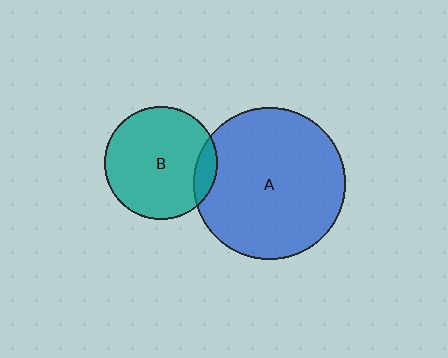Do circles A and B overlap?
Yes.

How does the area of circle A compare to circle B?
Approximately 1.8 times.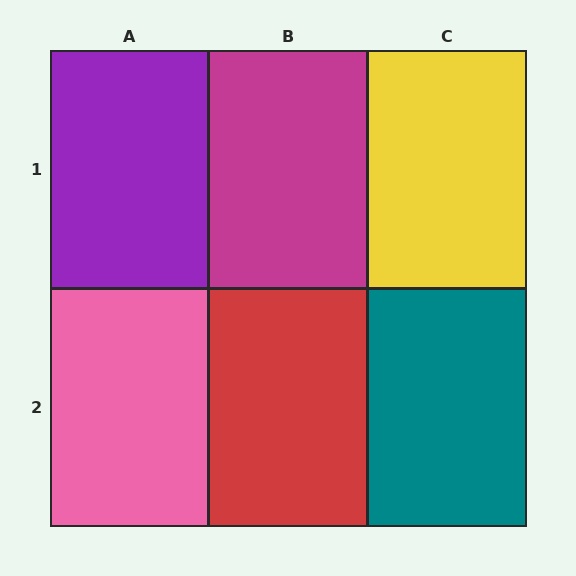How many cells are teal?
1 cell is teal.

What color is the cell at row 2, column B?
Red.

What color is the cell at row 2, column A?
Pink.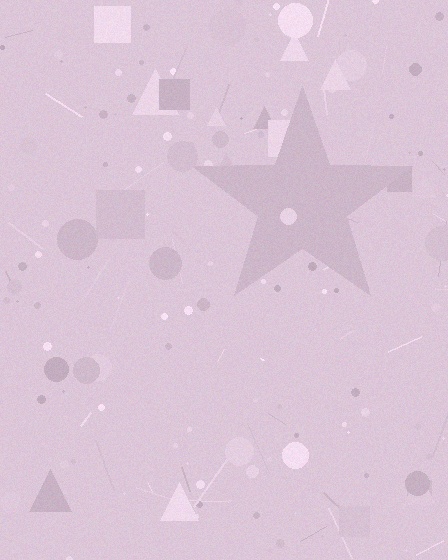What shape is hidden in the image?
A star is hidden in the image.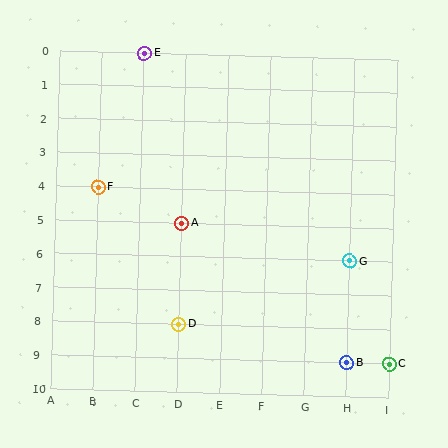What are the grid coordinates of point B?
Point B is at grid coordinates (H, 9).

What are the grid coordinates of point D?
Point D is at grid coordinates (D, 8).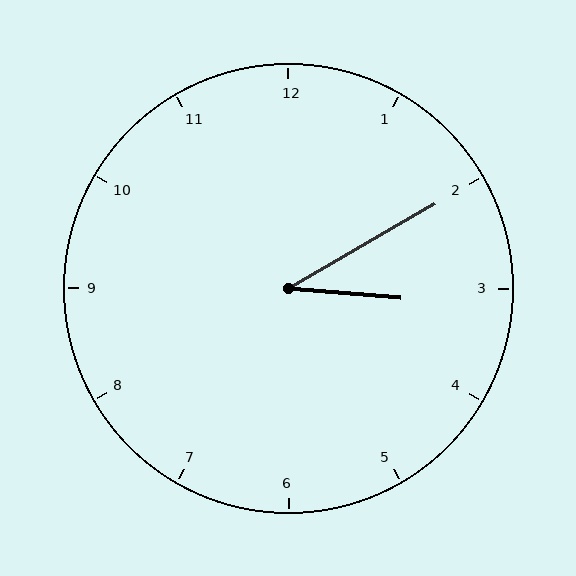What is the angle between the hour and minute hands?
Approximately 35 degrees.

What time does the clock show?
3:10.